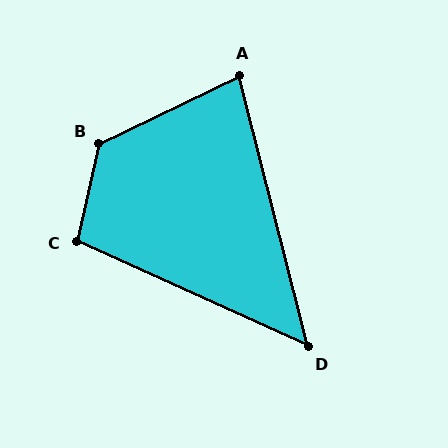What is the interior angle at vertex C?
Approximately 101 degrees (obtuse).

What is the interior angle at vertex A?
Approximately 79 degrees (acute).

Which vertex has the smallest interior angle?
D, at approximately 51 degrees.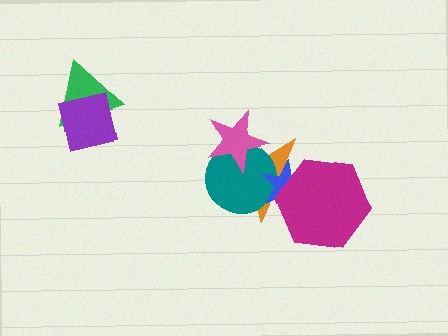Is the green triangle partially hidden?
Yes, it is partially covered by another shape.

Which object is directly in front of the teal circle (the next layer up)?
The pink star is directly in front of the teal circle.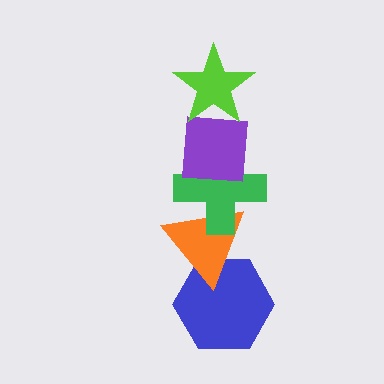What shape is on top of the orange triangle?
The green cross is on top of the orange triangle.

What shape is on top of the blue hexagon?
The orange triangle is on top of the blue hexagon.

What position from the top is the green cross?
The green cross is 3rd from the top.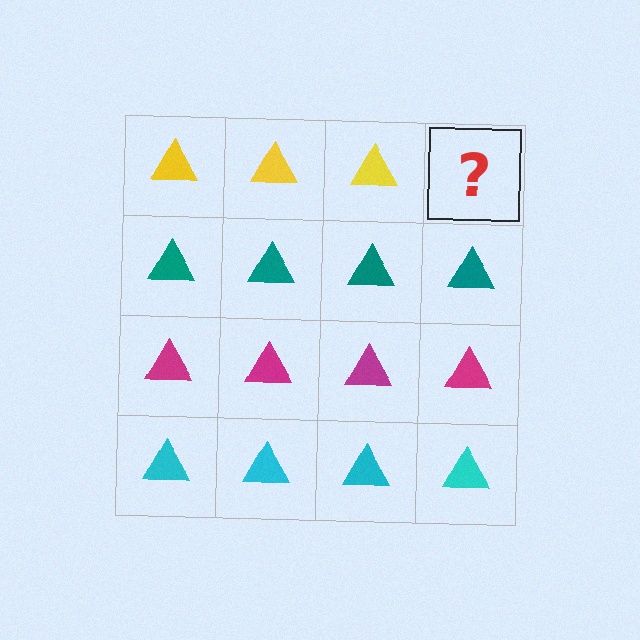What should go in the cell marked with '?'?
The missing cell should contain a yellow triangle.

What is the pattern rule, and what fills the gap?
The rule is that each row has a consistent color. The gap should be filled with a yellow triangle.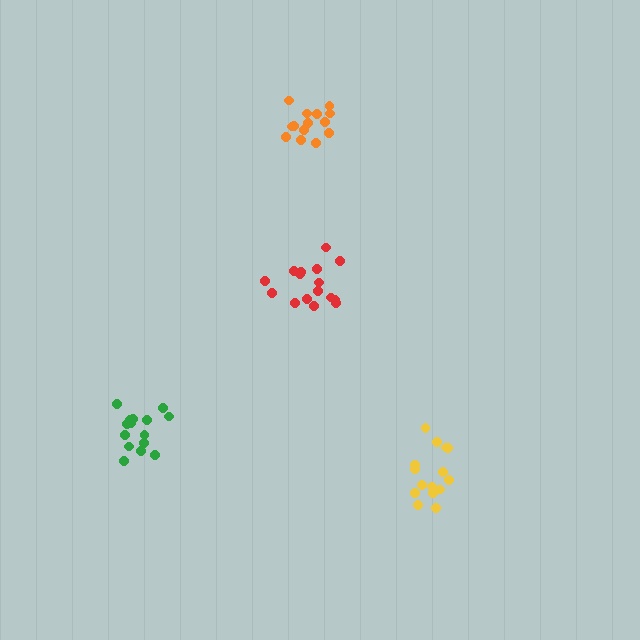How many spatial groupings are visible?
There are 4 spatial groupings.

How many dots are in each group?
Group 1: 16 dots, Group 2: 14 dots, Group 3: 17 dots, Group 4: 15 dots (62 total).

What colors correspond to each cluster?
The clusters are colored: red, orange, yellow, green.